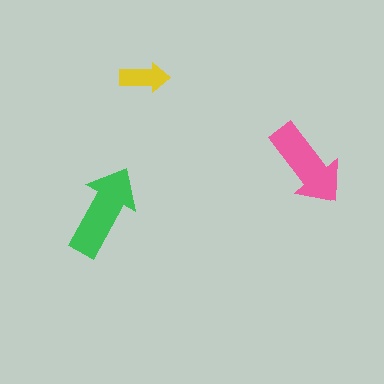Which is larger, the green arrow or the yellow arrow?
The green one.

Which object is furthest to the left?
The green arrow is leftmost.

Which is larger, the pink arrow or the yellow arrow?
The pink one.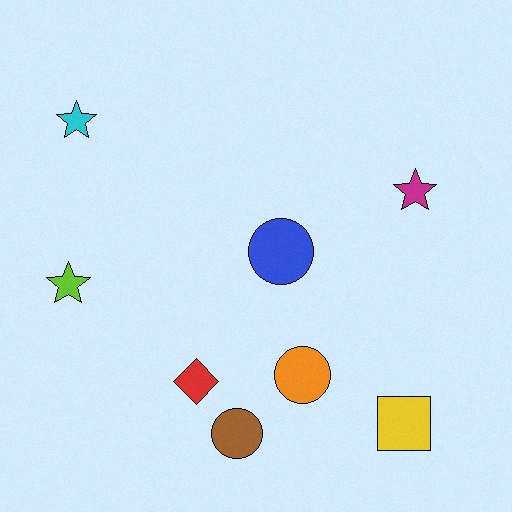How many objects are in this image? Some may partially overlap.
There are 8 objects.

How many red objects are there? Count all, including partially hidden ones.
There is 1 red object.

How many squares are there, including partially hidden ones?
There is 1 square.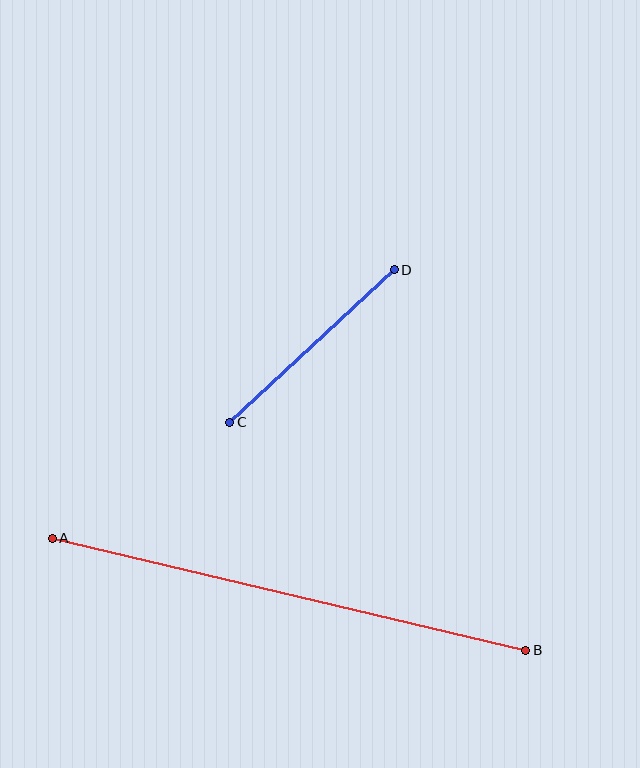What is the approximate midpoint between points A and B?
The midpoint is at approximately (289, 594) pixels.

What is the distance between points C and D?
The distance is approximately 224 pixels.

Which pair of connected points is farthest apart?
Points A and B are farthest apart.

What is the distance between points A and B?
The distance is approximately 487 pixels.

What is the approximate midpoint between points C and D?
The midpoint is at approximately (312, 346) pixels.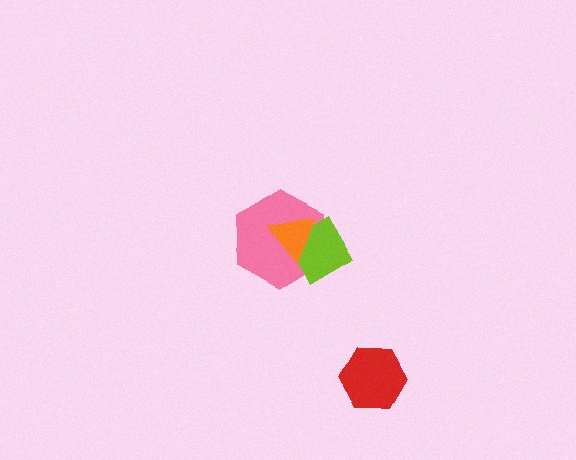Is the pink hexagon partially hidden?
Yes, it is partially covered by another shape.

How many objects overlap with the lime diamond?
2 objects overlap with the lime diamond.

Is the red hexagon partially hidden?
No, no other shape covers it.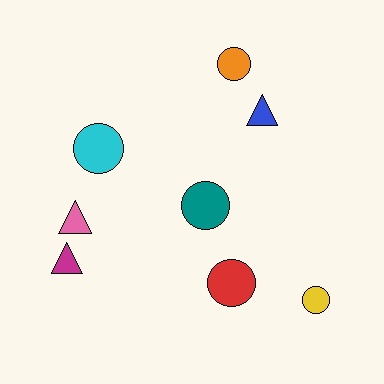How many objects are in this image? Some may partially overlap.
There are 8 objects.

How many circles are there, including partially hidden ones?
There are 5 circles.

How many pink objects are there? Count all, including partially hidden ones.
There is 1 pink object.